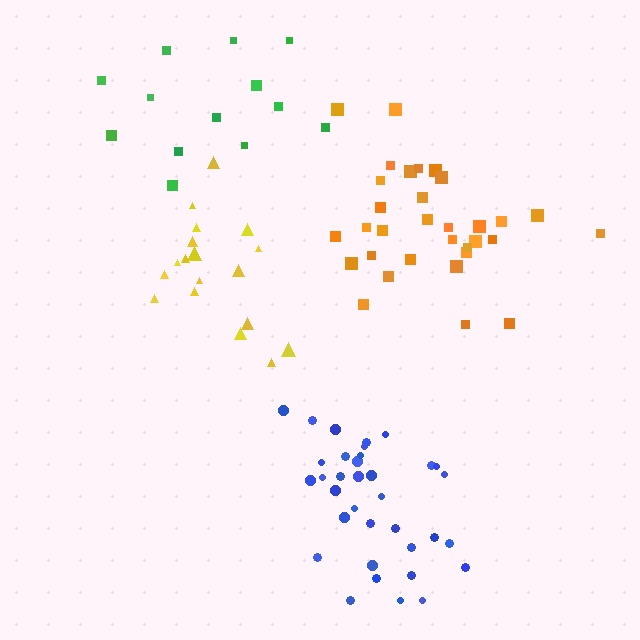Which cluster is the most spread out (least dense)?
Green.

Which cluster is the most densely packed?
Orange.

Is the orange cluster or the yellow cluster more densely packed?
Orange.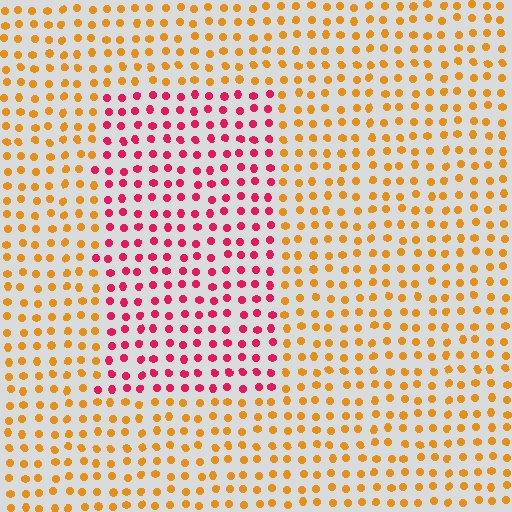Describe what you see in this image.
The image is filled with small orange elements in a uniform arrangement. A rectangle-shaped region is visible where the elements are tinted to a slightly different hue, forming a subtle color boundary.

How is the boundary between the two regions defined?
The boundary is defined purely by a slight shift in hue (about 54 degrees). Spacing, size, and orientation are identical on both sides.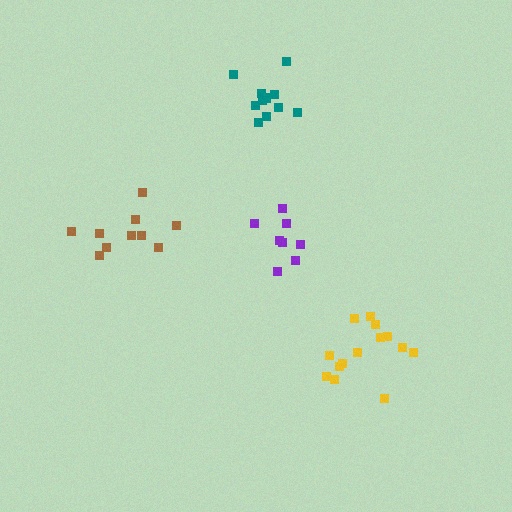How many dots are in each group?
Group 1: 10 dots, Group 2: 14 dots, Group 3: 11 dots, Group 4: 8 dots (43 total).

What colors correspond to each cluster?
The clusters are colored: brown, yellow, teal, purple.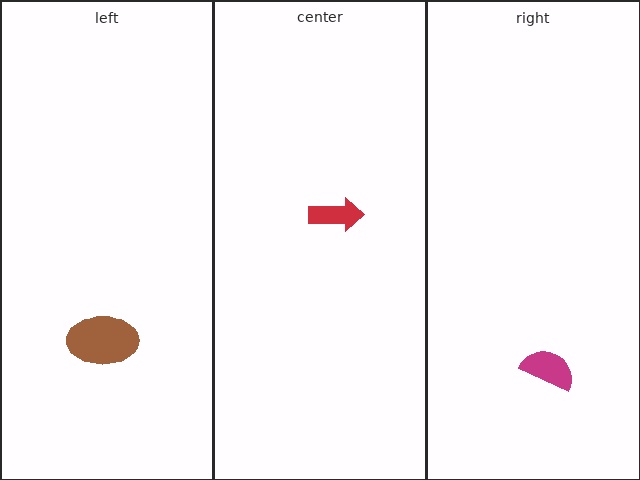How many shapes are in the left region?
1.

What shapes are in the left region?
The brown ellipse.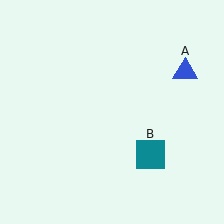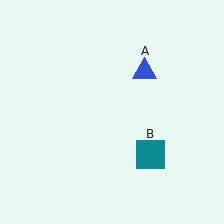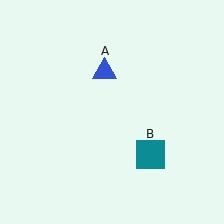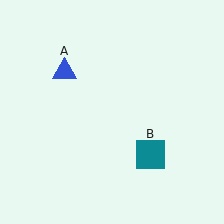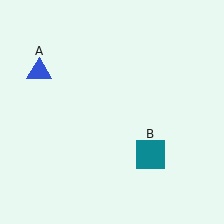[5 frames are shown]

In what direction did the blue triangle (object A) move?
The blue triangle (object A) moved left.